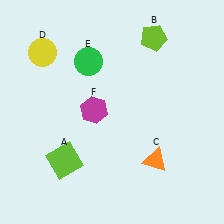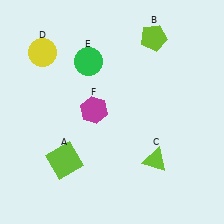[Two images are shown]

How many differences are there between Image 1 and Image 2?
There is 1 difference between the two images.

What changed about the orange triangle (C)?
In Image 1, C is orange. In Image 2, it changed to lime.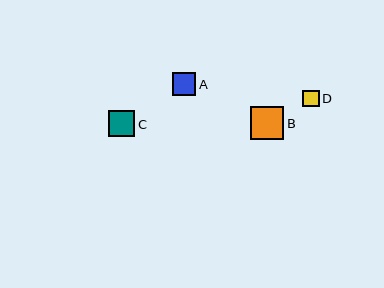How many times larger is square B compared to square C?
Square B is approximately 1.3 times the size of square C.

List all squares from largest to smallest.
From largest to smallest: B, C, A, D.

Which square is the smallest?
Square D is the smallest with a size of approximately 17 pixels.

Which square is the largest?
Square B is the largest with a size of approximately 33 pixels.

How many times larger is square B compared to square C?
Square B is approximately 1.3 times the size of square C.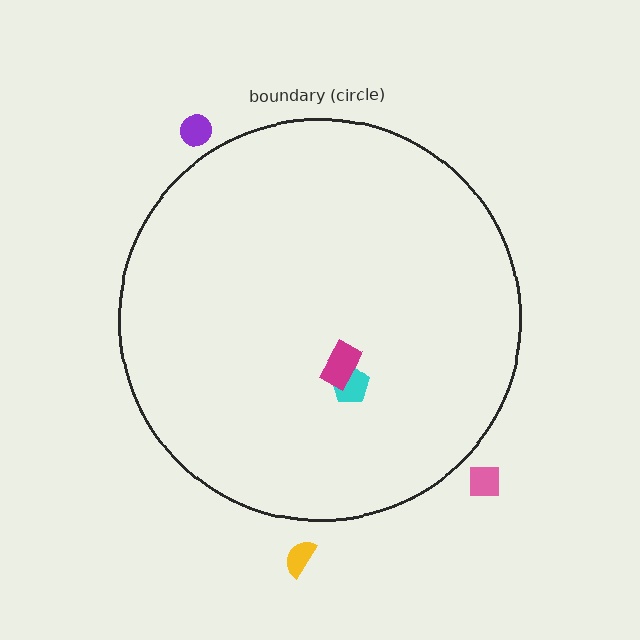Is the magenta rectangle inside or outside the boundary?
Inside.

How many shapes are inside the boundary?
2 inside, 3 outside.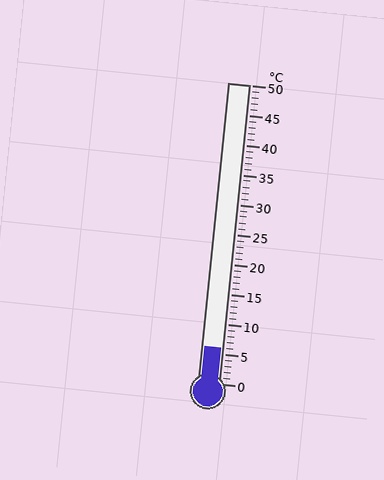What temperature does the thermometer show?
The thermometer shows approximately 6°C.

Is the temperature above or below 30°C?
The temperature is below 30°C.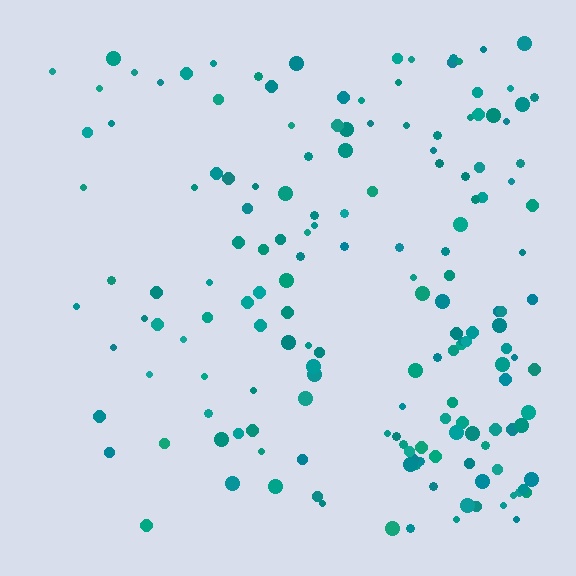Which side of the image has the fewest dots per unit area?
The left.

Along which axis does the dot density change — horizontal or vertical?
Horizontal.